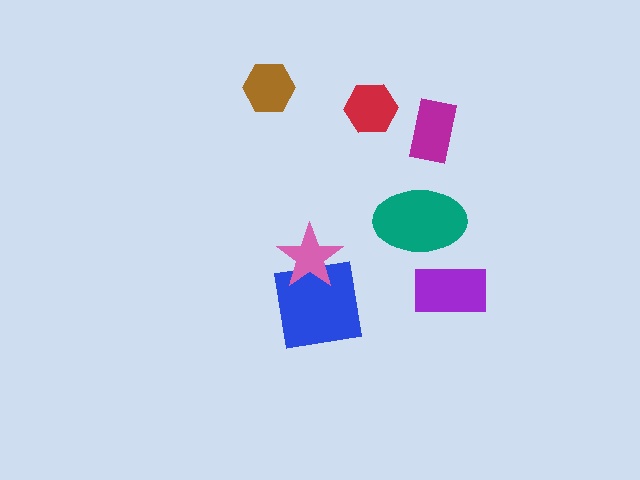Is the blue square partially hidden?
Yes, it is partially covered by another shape.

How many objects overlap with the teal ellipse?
0 objects overlap with the teal ellipse.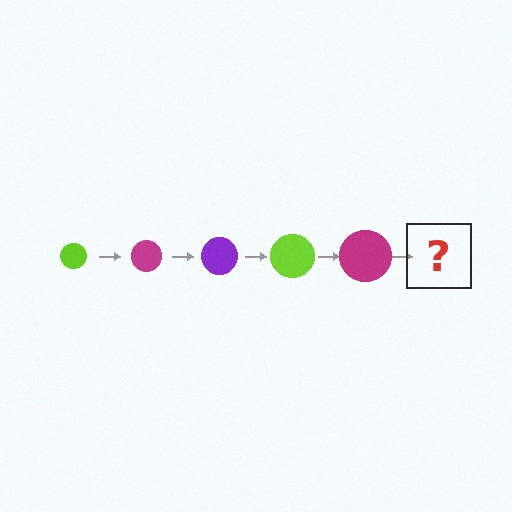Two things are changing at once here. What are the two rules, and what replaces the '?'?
The two rules are that the circle grows larger each step and the color cycles through lime, magenta, and purple. The '?' should be a purple circle, larger than the previous one.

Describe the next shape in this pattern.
It should be a purple circle, larger than the previous one.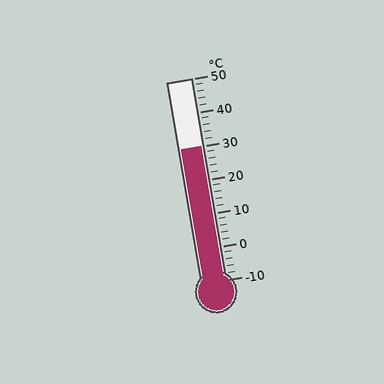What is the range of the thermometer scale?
The thermometer scale ranges from -10°C to 50°C.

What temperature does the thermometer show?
The thermometer shows approximately 30°C.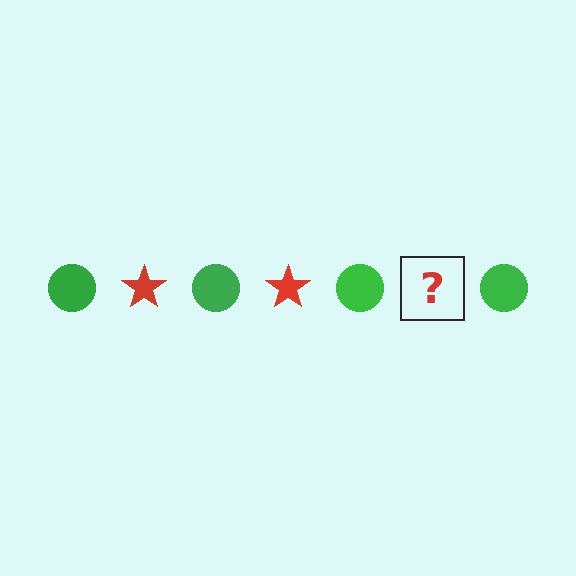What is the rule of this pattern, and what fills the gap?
The rule is that the pattern alternates between green circle and red star. The gap should be filled with a red star.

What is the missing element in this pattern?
The missing element is a red star.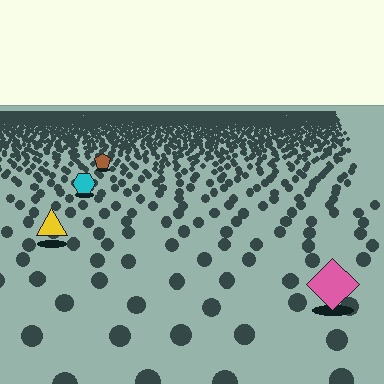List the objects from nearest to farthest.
From nearest to farthest: the pink diamond, the yellow triangle, the cyan hexagon, the brown pentagon.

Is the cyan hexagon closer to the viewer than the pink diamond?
No. The pink diamond is closer — you can tell from the texture gradient: the ground texture is coarser near it.